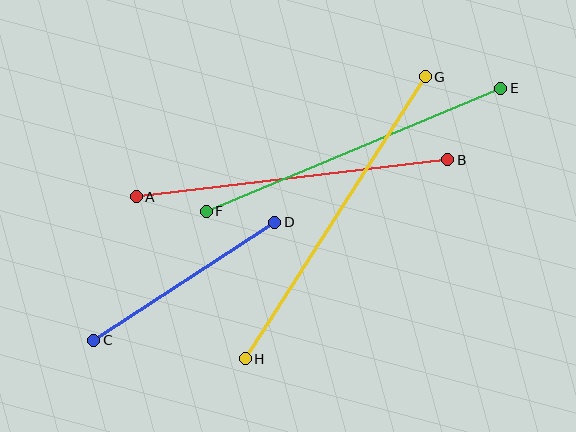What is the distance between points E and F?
The distance is approximately 319 pixels.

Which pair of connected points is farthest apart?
Points G and H are farthest apart.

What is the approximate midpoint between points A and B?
The midpoint is at approximately (292, 178) pixels.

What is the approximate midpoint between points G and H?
The midpoint is at approximately (335, 218) pixels.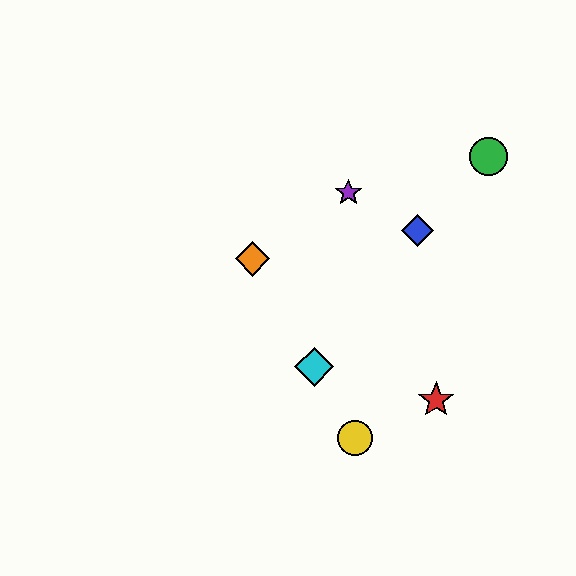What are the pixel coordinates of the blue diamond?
The blue diamond is at (417, 230).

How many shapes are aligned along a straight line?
3 shapes (the yellow circle, the orange diamond, the cyan diamond) are aligned along a straight line.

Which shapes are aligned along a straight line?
The yellow circle, the orange diamond, the cyan diamond are aligned along a straight line.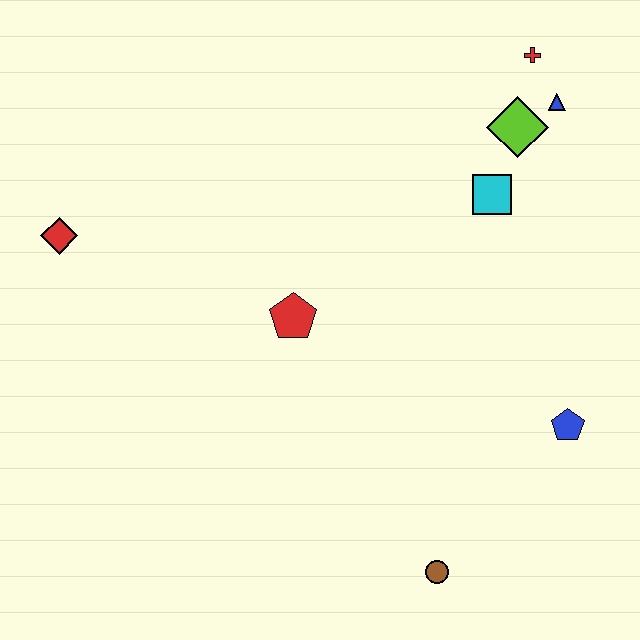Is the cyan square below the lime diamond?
Yes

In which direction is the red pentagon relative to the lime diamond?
The red pentagon is to the left of the lime diamond.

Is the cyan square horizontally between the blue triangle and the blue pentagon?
No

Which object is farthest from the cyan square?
The red diamond is farthest from the cyan square.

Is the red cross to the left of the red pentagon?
No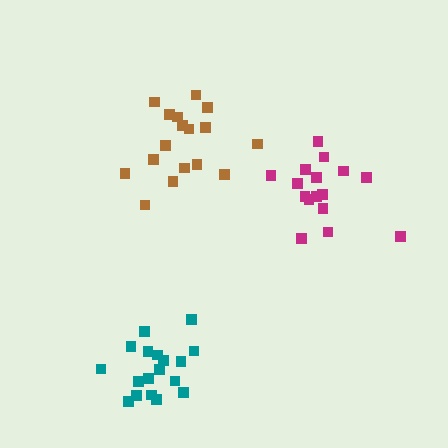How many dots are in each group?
Group 1: 18 dots, Group 2: 16 dots, Group 3: 17 dots (51 total).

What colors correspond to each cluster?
The clusters are colored: teal, magenta, brown.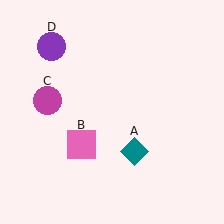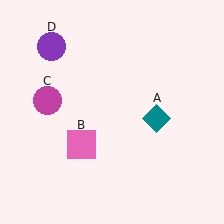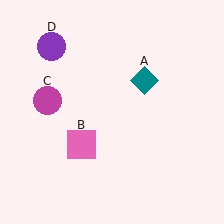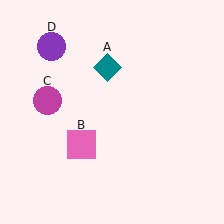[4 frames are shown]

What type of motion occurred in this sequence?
The teal diamond (object A) rotated counterclockwise around the center of the scene.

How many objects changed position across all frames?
1 object changed position: teal diamond (object A).